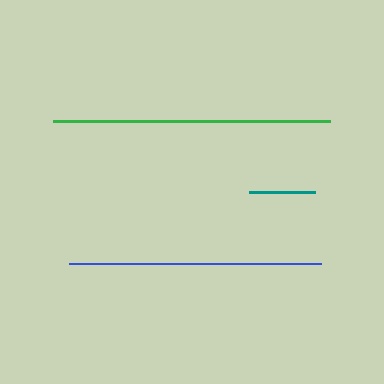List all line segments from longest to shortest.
From longest to shortest: green, blue, teal.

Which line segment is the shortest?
The teal line is the shortest at approximately 65 pixels.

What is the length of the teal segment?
The teal segment is approximately 65 pixels long.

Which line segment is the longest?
The green line is the longest at approximately 277 pixels.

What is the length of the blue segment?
The blue segment is approximately 252 pixels long.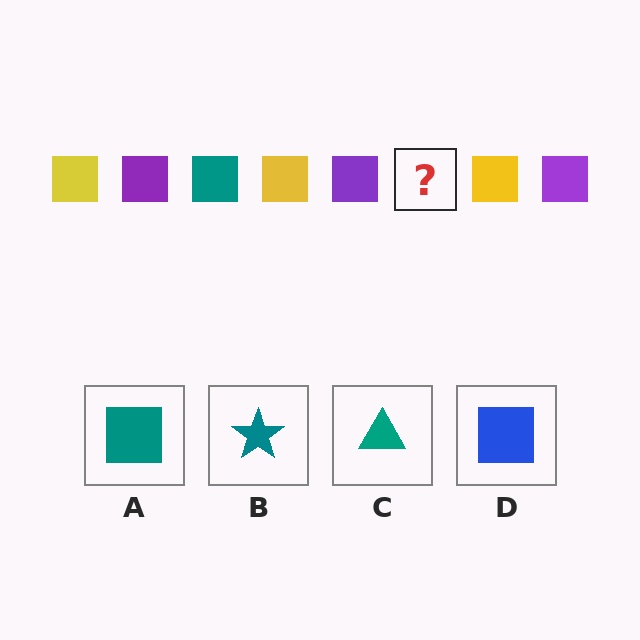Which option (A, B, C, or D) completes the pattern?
A.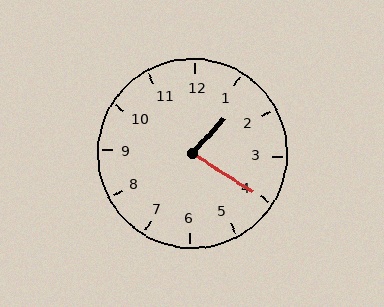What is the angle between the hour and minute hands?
Approximately 80 degrees.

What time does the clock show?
1:20.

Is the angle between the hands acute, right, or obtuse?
It is acute.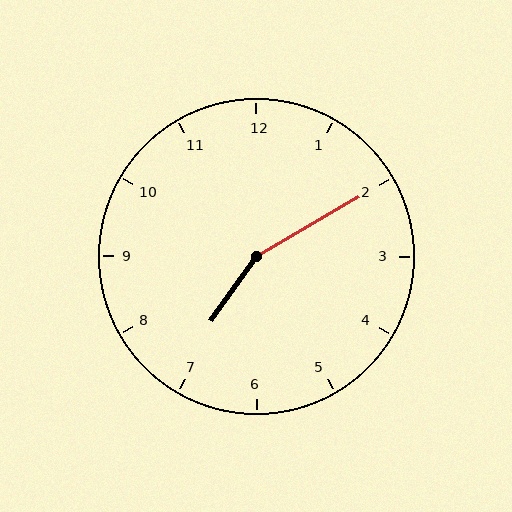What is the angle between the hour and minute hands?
Approximately 155 degrees.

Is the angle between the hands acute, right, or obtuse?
It is obtuse.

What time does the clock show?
7:10.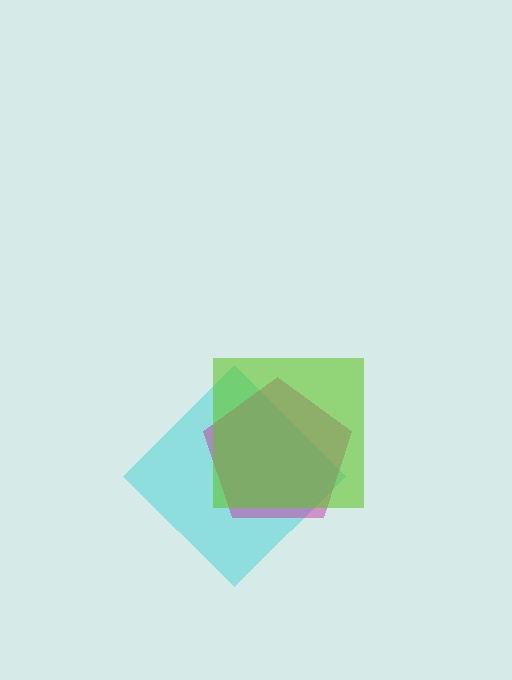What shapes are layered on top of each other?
The layered shapes are: a cyan diamond, a magenta pentagon, a lime square.